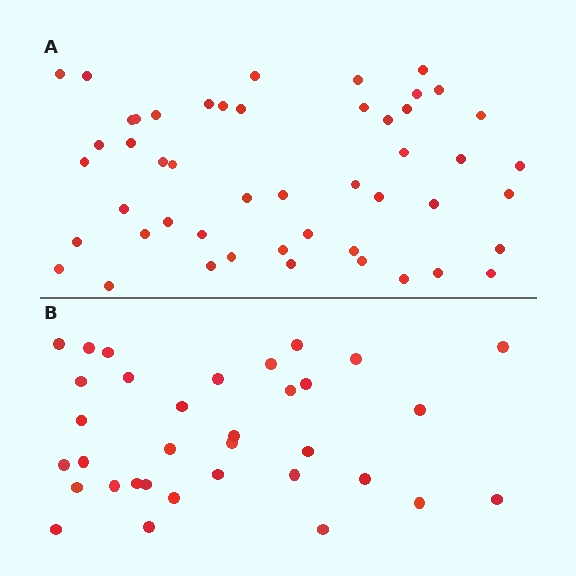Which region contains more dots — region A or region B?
Region A (the top region) has more dots.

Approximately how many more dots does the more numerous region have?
Region A has approximately 15 more dots than region B.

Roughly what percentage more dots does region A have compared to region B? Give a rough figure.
About 45% more.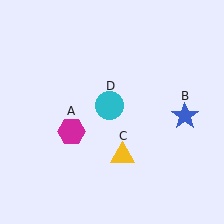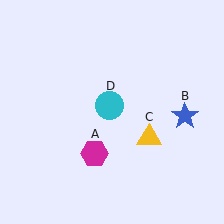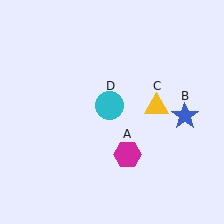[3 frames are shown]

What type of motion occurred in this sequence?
The magenta hexagon (object A), yellow triangle (object C) rotated counterclockwise around the center of the scene.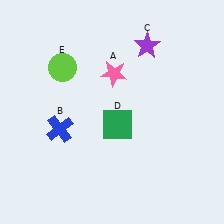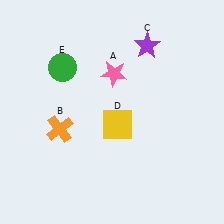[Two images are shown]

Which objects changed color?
B changed from blue to orange. D changed from green to yellow. E changed from lime to green.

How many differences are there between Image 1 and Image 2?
There are 3 differences between the two images.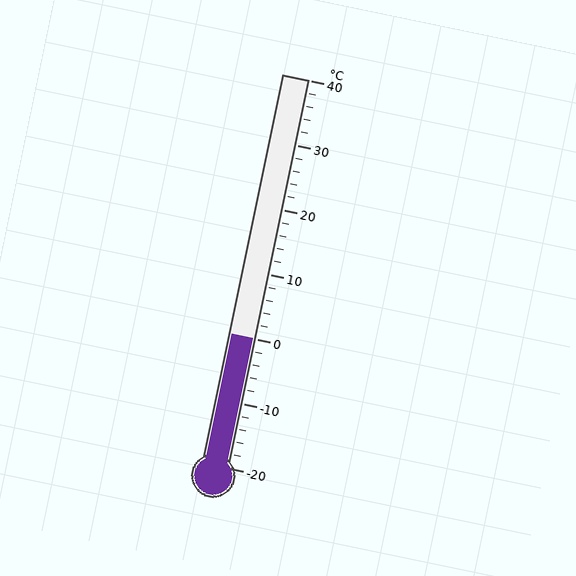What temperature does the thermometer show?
The thermometer shows approximately 0°C.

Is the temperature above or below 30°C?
The temperature is below 30°C.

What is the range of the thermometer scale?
The thermometer scale ranges from -20°C to 40°C.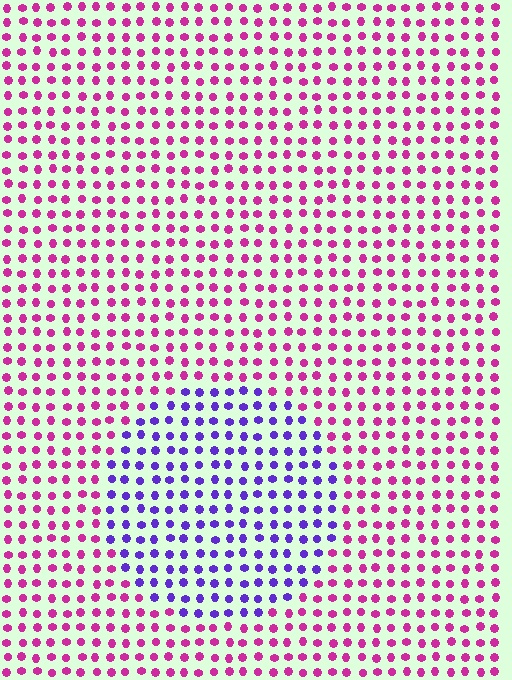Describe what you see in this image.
The image is filled with small magenta elements in a uniform arrangement. A circle-shaped region is visible where the elements are tinted to a slightly different hue, forming a subtle color boundary.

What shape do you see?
I see a circle.